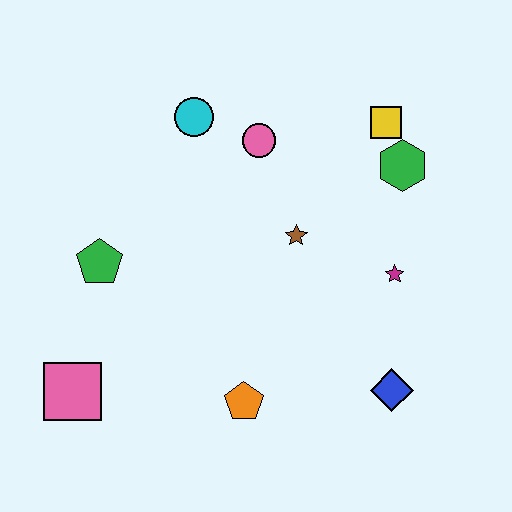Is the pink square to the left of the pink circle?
Yes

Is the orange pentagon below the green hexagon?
Yes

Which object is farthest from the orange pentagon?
The yellow square is farthest from the orange pentagon.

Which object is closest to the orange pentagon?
The blue diamond is closest to the orange pentagon.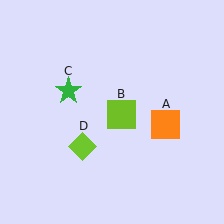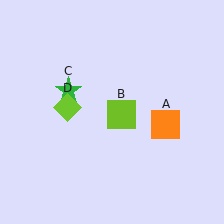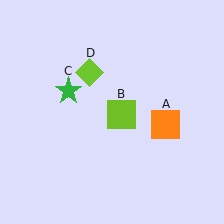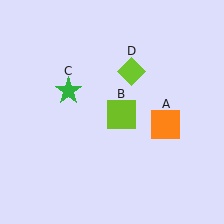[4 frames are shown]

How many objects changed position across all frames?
1 object changed position: lime diamond (object D).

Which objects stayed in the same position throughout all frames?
Orange square (object A) and lime square (object B) and green star (object C) remained stationary.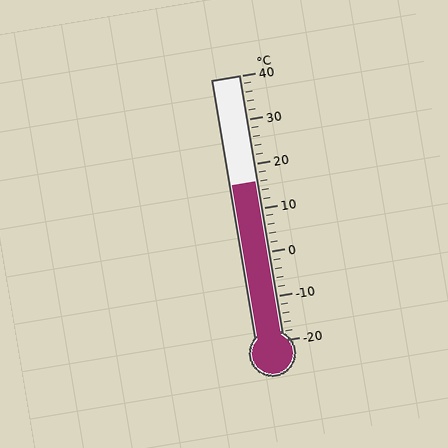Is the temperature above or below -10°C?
The temperature is above -10°C.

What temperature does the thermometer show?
The thermometer shows approximately 16°C.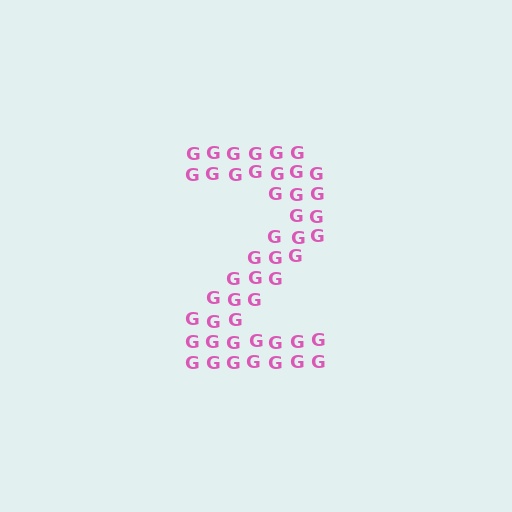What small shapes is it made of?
It is made of small letter G's.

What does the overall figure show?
The overall figure shows the digit 2.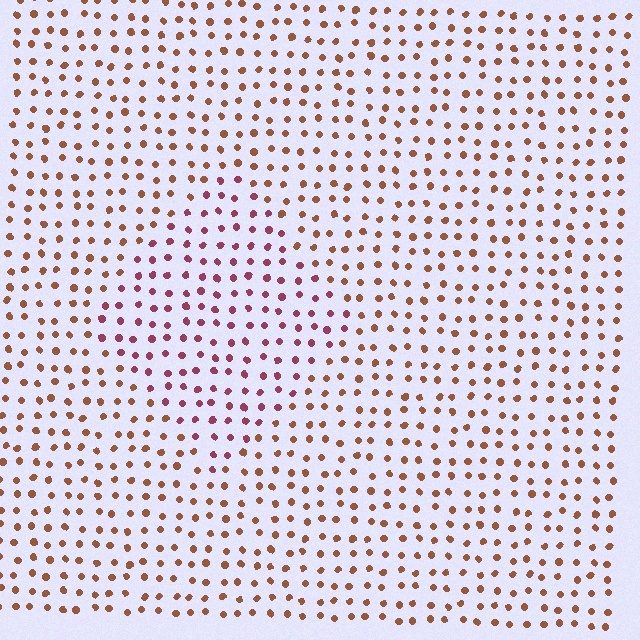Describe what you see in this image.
The image is filled with small brown elements in a uniform arrangement. A diamond-shaped region is visible where the elements are tinted to a slightly different hue, forming a subtle color boundary.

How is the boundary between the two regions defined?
The boundary is defined purely by a slight shift in hue (about 40 degrees). Spacing, size, and orientation are identical on both sides.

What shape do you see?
I see a diamond.